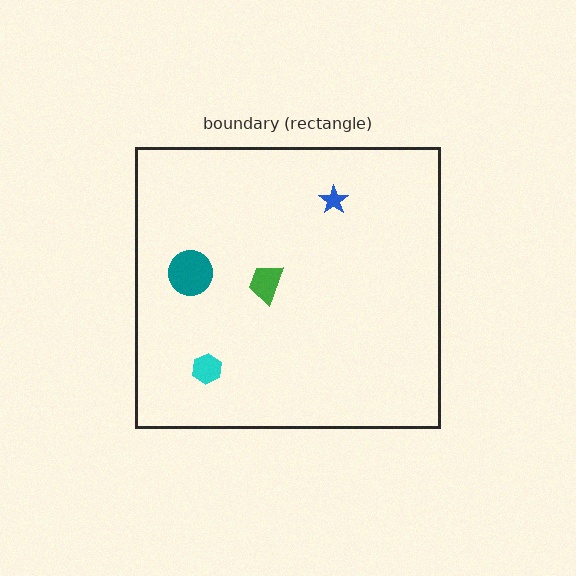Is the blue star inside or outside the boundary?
Inside.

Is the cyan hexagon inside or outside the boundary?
Inside.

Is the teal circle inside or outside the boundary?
Inside.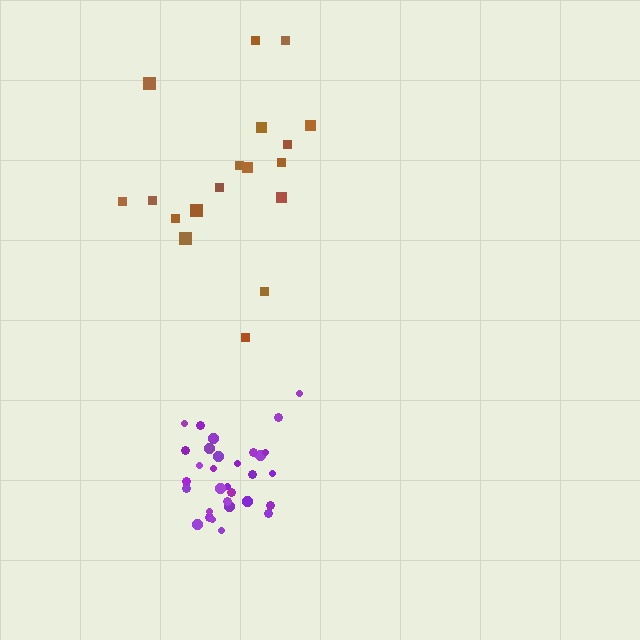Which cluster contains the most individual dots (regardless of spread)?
Purple (31).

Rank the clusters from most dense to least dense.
purple, brown.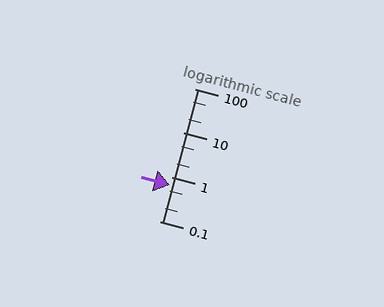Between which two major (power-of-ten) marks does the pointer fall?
The pointer is between 0.1 and 1.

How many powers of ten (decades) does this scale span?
The scale spans 3 decades, from 0.1 to 100.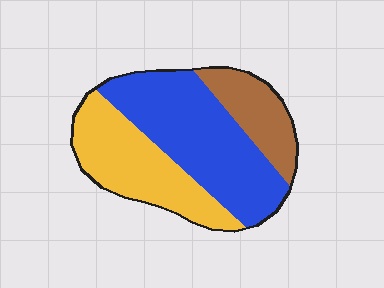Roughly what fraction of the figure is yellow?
Yellow takes up between a quarter and a half of the figure.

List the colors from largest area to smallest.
From largest to smallest: blue, yellow, brown.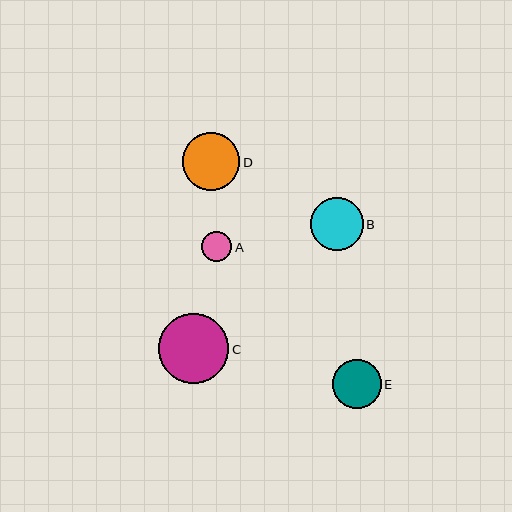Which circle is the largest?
Circle C is the largest with a size of approximately 70 pixels.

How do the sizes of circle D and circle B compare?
Circle D and circle B are approximately the same size.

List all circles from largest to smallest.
From largest to smallest: C, D, B, E, A.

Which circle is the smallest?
Circle A is the smallest with a size of approximately 30 pixels.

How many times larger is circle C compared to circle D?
Circle C is approximately 1.2 times the size of circle D.